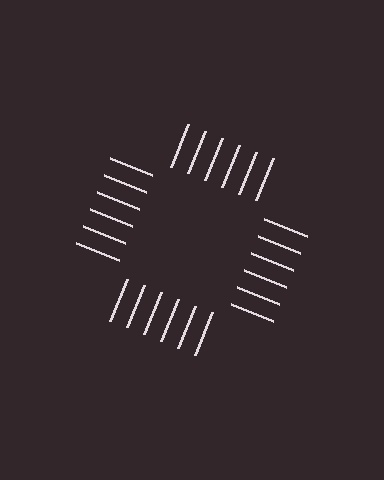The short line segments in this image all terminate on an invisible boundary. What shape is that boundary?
An illusory square — the line segments terminate on its edges but no continuous stroke is drawn.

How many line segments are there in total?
24 — 6 along each of the 4 edges.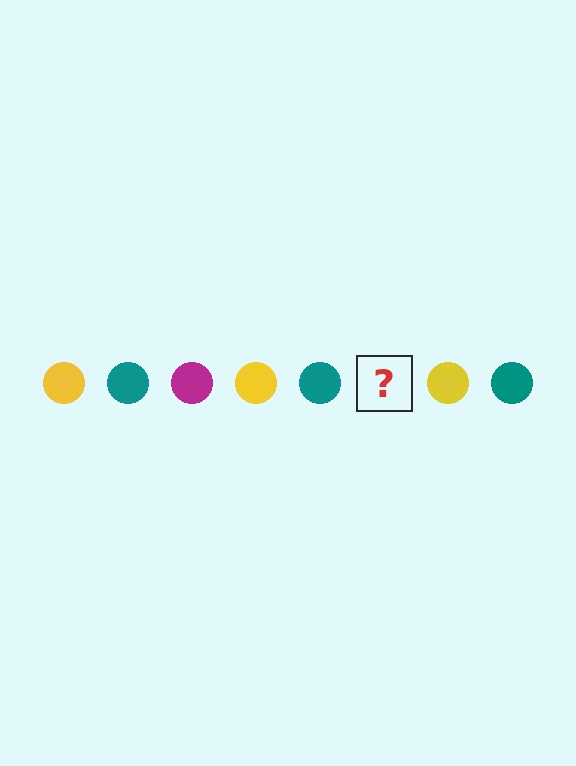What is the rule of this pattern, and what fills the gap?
The rule is that the pattern cycles through yellow, teal, magenta circles. The gap should be filled with a magenta circle.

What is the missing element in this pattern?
The missing element is a magenta circle.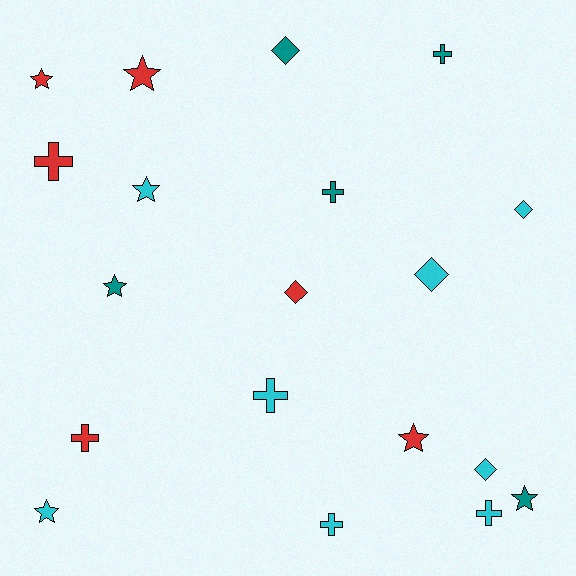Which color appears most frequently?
Cyan, with 8 objects.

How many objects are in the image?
There are 19 objects.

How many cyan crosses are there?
There are 3 cyan crosses.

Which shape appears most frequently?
Star, with 7 objects.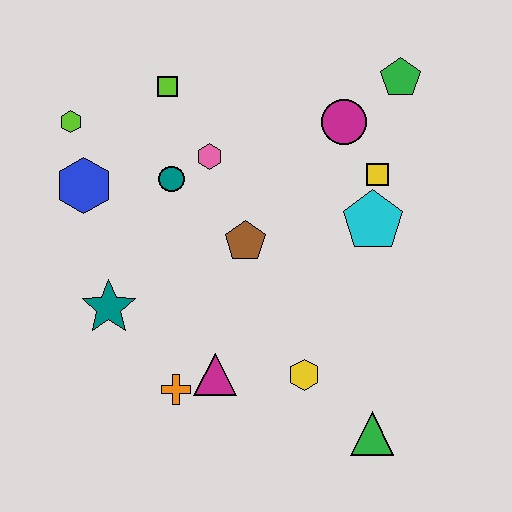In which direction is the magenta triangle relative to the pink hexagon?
The magenta triangle is below the pink hexagon.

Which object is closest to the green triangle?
The yellow hexagon is closest to the green triangle.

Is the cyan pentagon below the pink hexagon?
Yes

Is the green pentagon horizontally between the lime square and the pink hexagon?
No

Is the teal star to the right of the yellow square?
No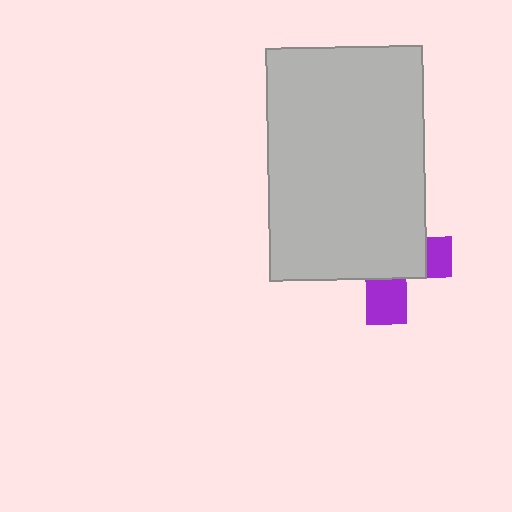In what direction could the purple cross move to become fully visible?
The purple cross could move down. That would shift it out from behind the light gray rectangle entirely.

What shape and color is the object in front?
The object in front is a light gray rectangle.